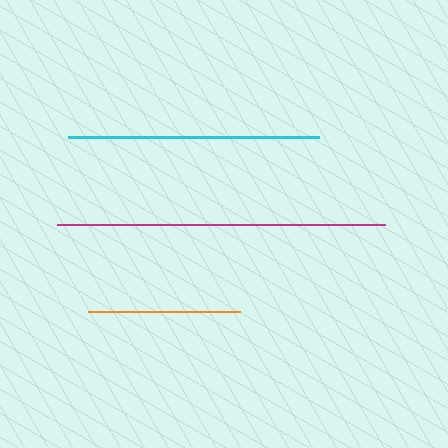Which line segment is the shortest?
The orange line is the shortest at approximately 152 pixels.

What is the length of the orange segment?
The orange segment is approximately 152 pixels long.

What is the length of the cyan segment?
The cyan segment is approximately 251 pixels long.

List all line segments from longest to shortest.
From longest to shortest: magenta, cyan, orange.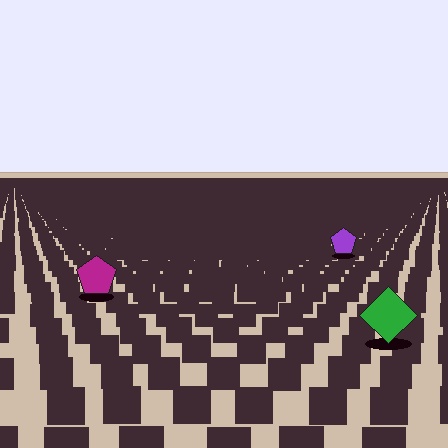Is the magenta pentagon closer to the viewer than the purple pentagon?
Yes. The magenta pentagon is closer — you can tell from the texture gradient: the ground texture is coarser near it.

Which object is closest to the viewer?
The green diamond is closest. The texture marks near it are larger and more spread out.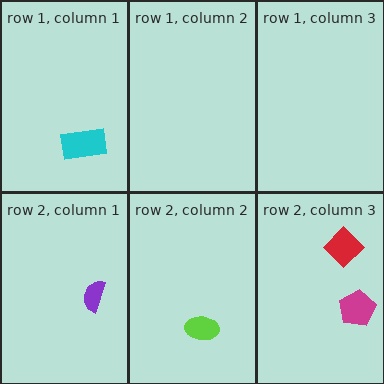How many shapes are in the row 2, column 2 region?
1.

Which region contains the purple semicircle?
The row 2, column 1 region.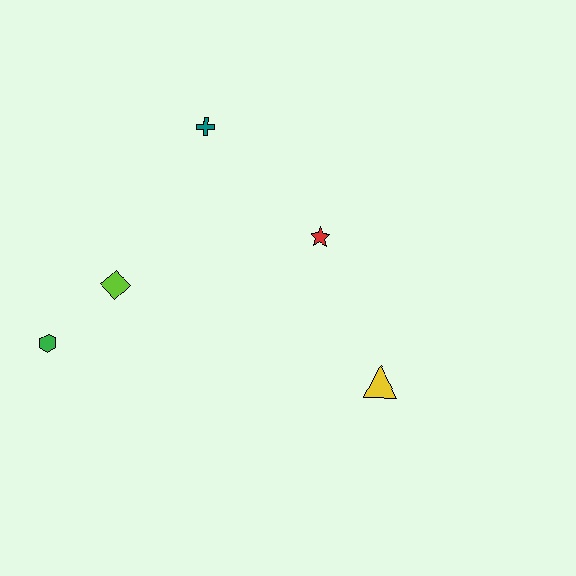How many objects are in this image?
There are 5 objects.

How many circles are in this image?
There are no circles.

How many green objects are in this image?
There is 1 green object.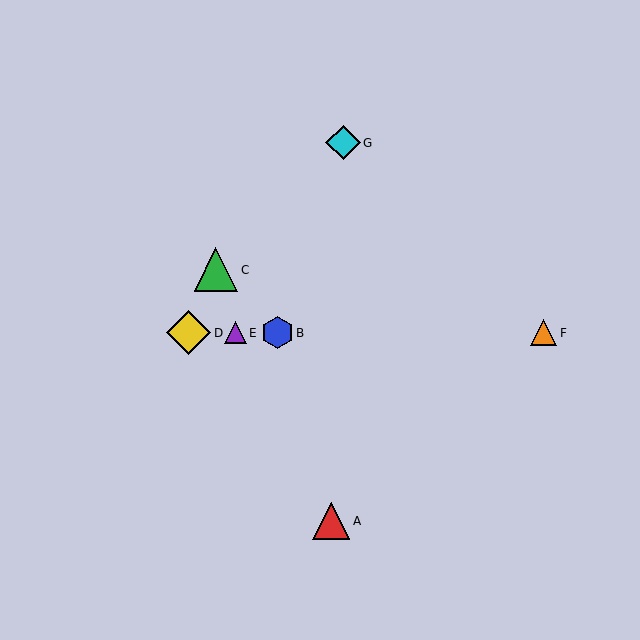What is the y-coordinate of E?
Object E is at y≈333.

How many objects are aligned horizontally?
4 objects (B, D, E, F) are aligned horizontally.